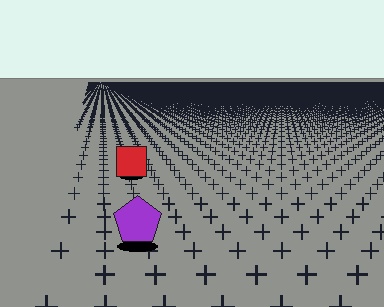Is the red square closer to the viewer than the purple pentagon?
No. The purple pentagon is closer — you can tell from the texture gradient: the ground texture is coarser near it.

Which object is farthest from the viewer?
The red square is farthest from the viewer. It appears smaller and the ground texture around it is denser.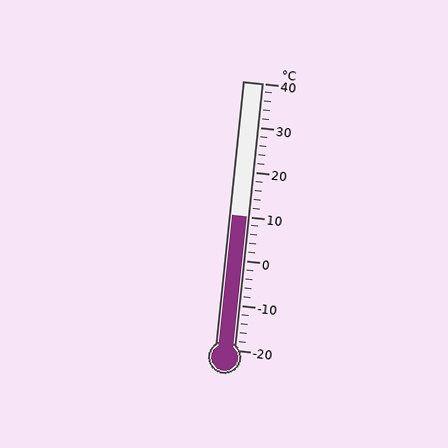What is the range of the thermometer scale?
The thermometer scale ranges from -20°C to 40°C.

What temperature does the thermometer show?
The thermometer shows approximately 10°C.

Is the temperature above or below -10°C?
The temperature is above -10°C.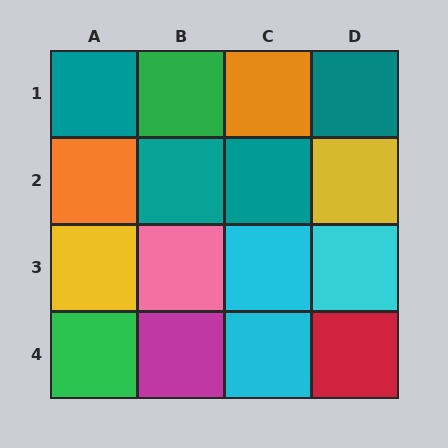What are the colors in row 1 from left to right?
Teal, green, orange, teal.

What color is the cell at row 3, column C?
Cyan.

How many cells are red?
1 cell is red.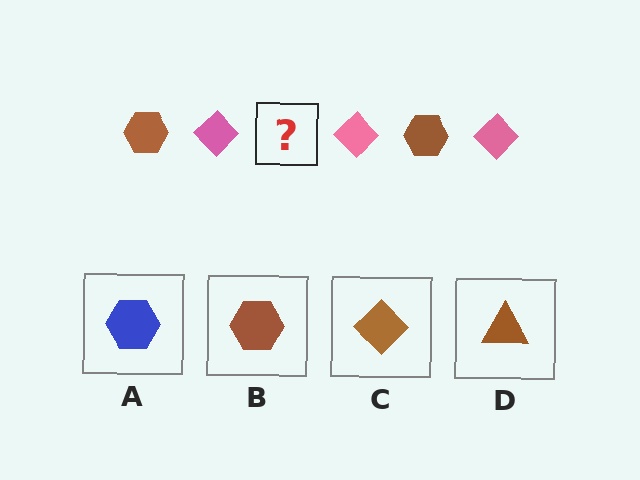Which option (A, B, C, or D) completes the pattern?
B.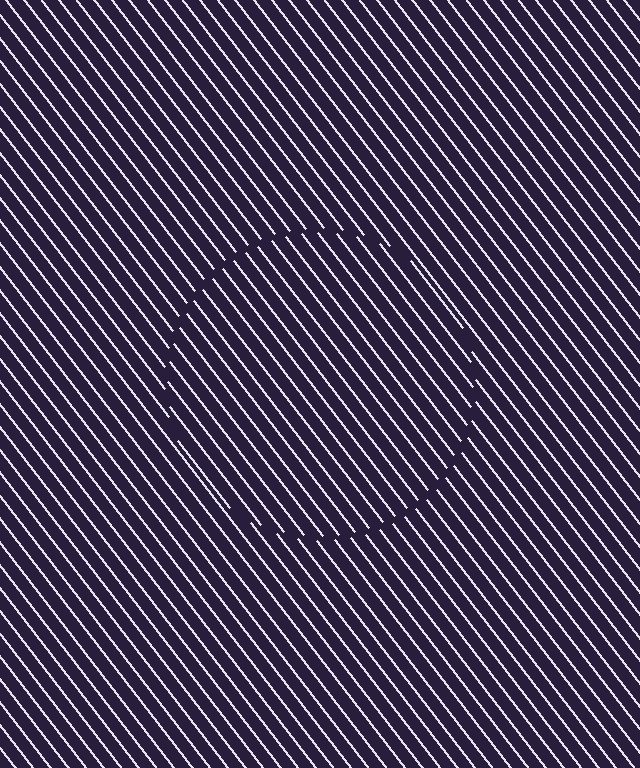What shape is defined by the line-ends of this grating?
An illusory circle. The interior of the shape contains the same grating, shifted by half a period — the contour is defined by the phase discontinuity where line-ends from the inner and outer gratings abut.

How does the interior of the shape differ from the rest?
The interior of the shape contains the same grating, shifted by half a period — the contour is defined by the phase discontinuity where line-ends from the inner and outer gratings abut.